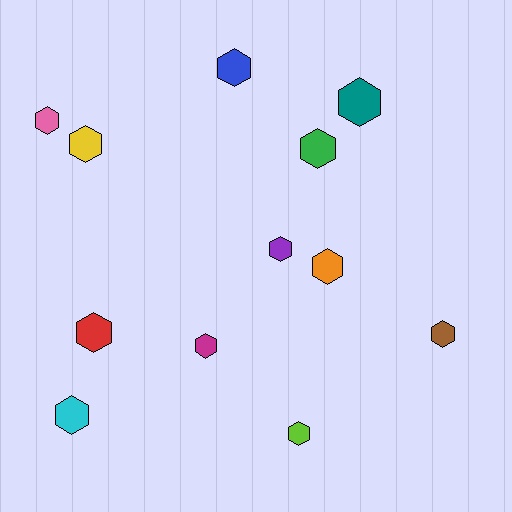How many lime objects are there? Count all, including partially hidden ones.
There is 1 lime object.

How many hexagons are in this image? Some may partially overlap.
There are 12 hexagons.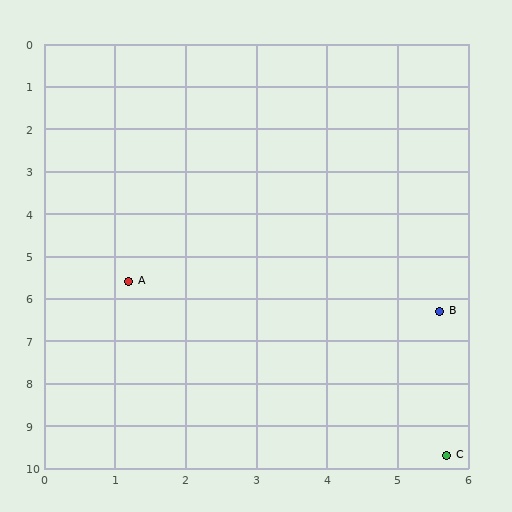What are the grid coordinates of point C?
Point C is at approximately (5.7, 9.7).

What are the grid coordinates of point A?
Point A is at approximately (1.2, 5.6).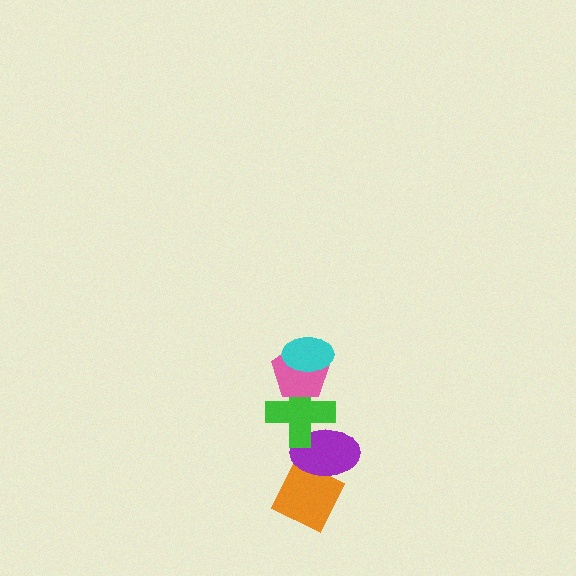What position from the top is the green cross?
The green cross is 3rd from the top.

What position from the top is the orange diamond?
The orange diamond is 5th from the top.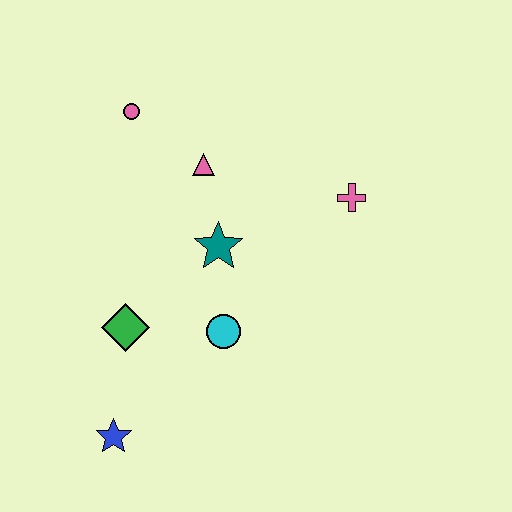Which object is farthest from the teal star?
The blue star is farthest from the teal star.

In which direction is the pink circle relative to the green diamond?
The pink circle is above the green diamond.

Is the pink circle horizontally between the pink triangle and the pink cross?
No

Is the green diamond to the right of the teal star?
No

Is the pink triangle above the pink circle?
No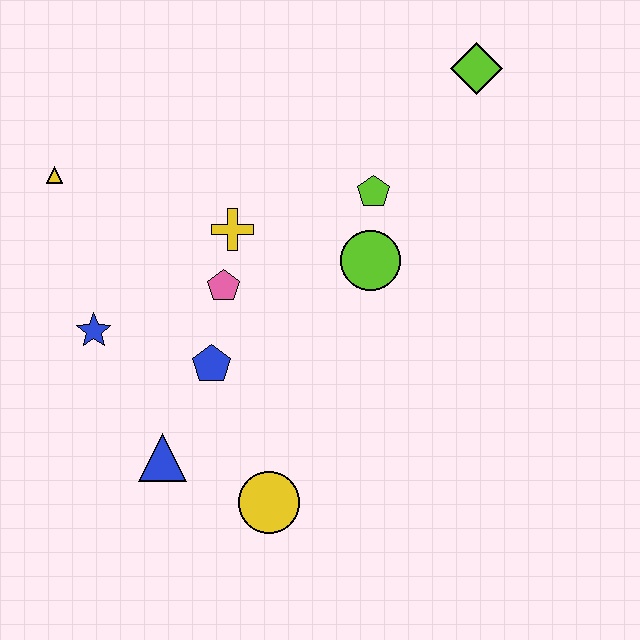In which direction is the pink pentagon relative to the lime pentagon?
The pink pentagon is to the left of the lime pentagon.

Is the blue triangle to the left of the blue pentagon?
Yes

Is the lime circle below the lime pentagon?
Yes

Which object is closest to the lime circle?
The lime pentagon is closest to the lime circle.